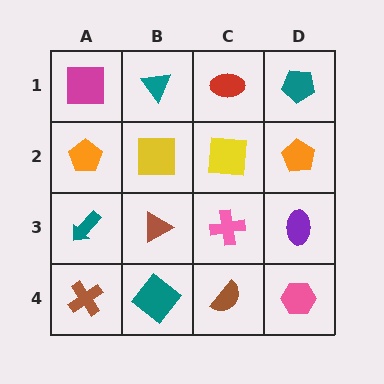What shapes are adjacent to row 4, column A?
A teal arrow (row 3, column A), a teal diamond (row 4, column B).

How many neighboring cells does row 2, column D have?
3.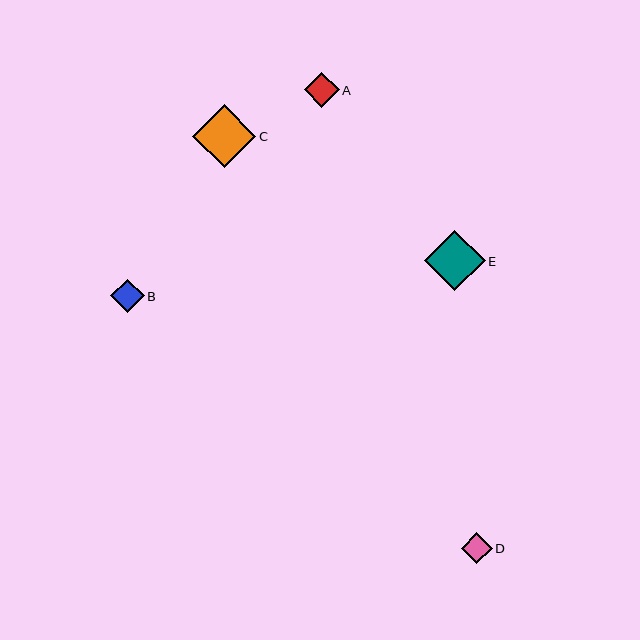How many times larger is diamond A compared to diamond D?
Diamond A is approximately 1.1 times the size of diamond D.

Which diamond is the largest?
Diamond C is the largest with a size of approximately 63 pixels.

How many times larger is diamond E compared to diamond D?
Diamond E is approximately 2.0 times the size of diamond D.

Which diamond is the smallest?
Diamond D is the smallest with a size of approximately 31 pixels.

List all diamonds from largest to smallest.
From largest to smallest: C, E, A, B, D.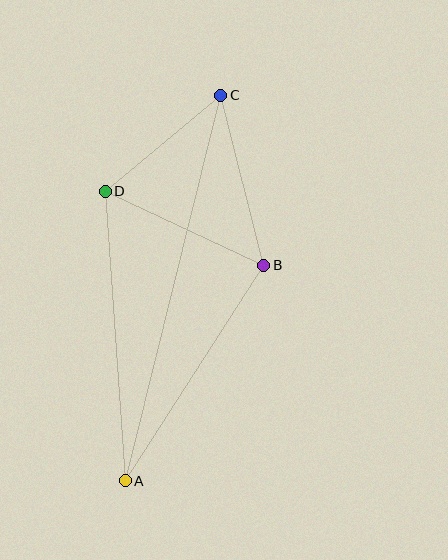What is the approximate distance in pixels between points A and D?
The distance between A and D is approximately 290 pixels.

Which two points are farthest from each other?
Points A and C are farthest from each other.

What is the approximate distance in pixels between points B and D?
The distance between B and D is approximately 175 pixels.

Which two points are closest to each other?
Points C and D are closest to each other.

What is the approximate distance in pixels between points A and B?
The distance between A and B is approximately 256 pixels.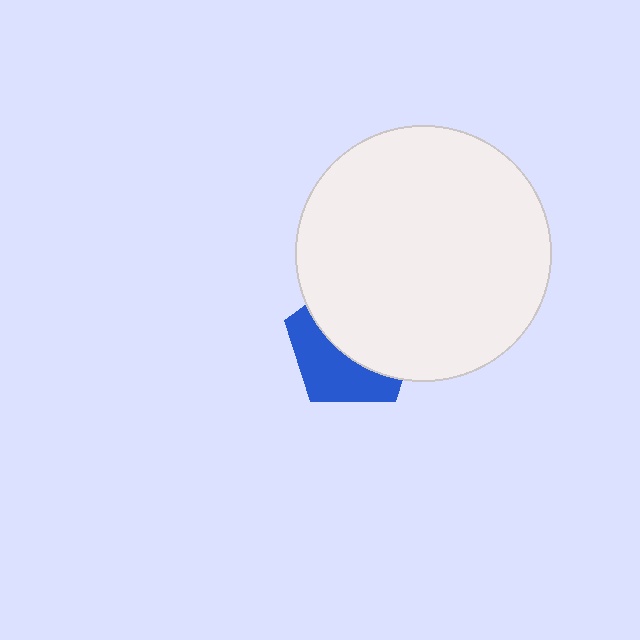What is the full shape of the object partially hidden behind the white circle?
The partially hidden object is a blue pentagon.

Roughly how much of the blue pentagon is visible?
A small part of it is visible (roughly 42%).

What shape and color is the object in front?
The object in front is a white circle.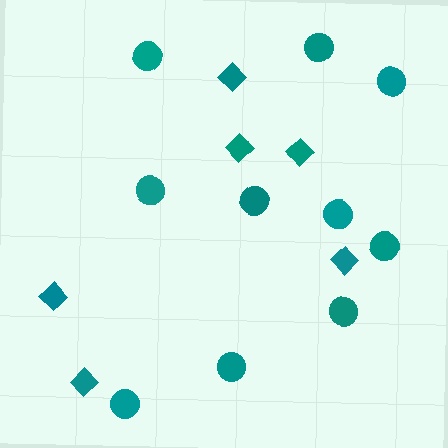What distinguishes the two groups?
There are 2 groups: one group of circles (10) and one group of diamonds (6).